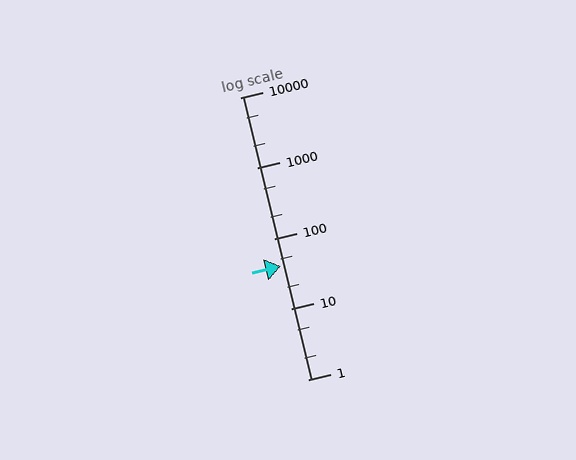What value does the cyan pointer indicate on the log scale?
The pointer indicates approximately 40.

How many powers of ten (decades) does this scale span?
The scale spans 4 decades, from 1 to 10000.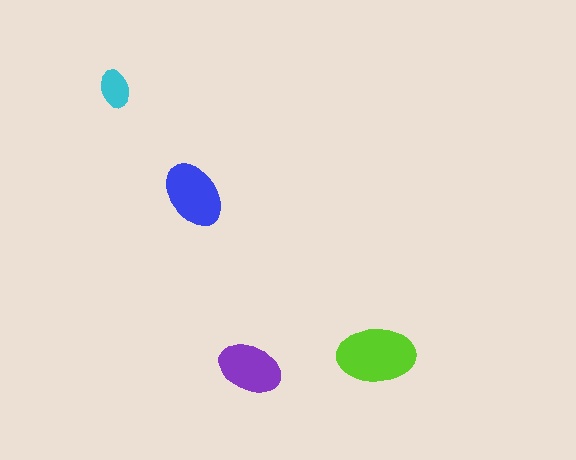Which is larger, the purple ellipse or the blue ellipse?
The blue one.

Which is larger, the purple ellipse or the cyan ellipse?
The purple one.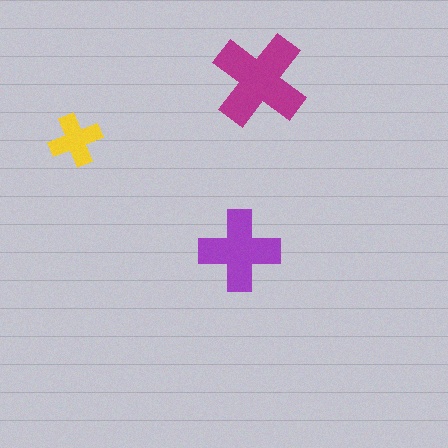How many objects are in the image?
There are 3 objects in the image.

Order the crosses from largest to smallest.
the magenta one, the purple one, the yellow one.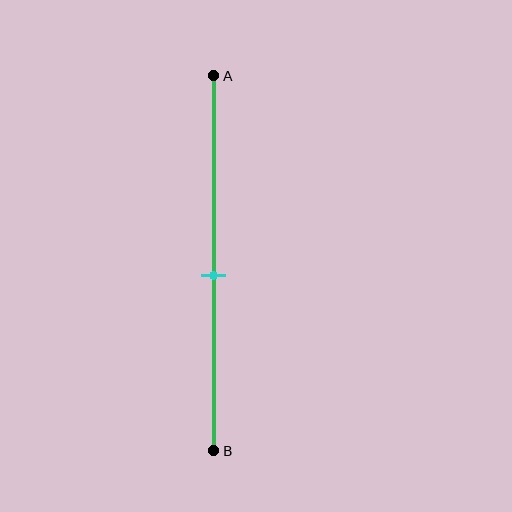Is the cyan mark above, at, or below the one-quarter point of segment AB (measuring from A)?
The cyan mark is below the one-quarter point of segment AB.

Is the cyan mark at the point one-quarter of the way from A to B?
No, the mark is at about 55% from A, not at the 25% one-quarter point.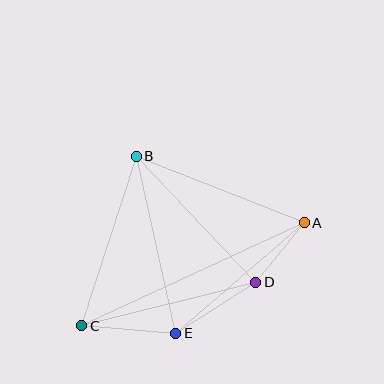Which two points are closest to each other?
Points A and D are closest to each other.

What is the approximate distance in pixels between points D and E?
The distance between D and E is approximately 95 pixels.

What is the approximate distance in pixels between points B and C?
The distance between B and C is approximately 178 pixels.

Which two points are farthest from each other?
Points A and C are farthest from each other.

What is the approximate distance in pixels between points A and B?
The distance between A and B is approximately 181 pixels.